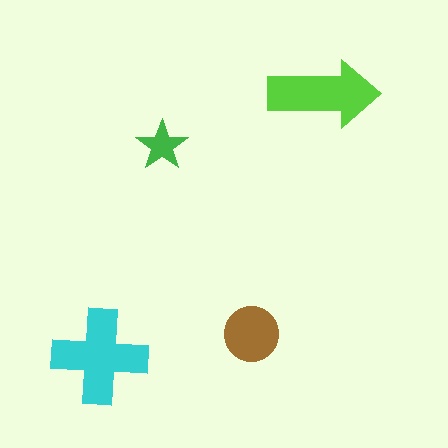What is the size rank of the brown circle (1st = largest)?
3rd.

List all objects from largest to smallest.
The cyan cross, the lime arrow, the brown circle, the green star.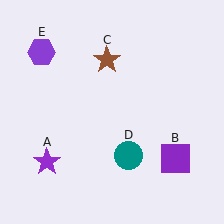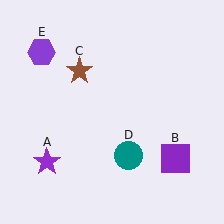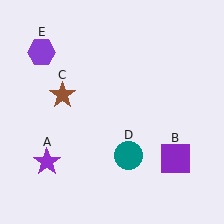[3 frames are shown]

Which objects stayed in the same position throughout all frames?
Purple star (object A) and purple square (object B) and teal circle (object D) and purple hexagon (object E) remained stationary.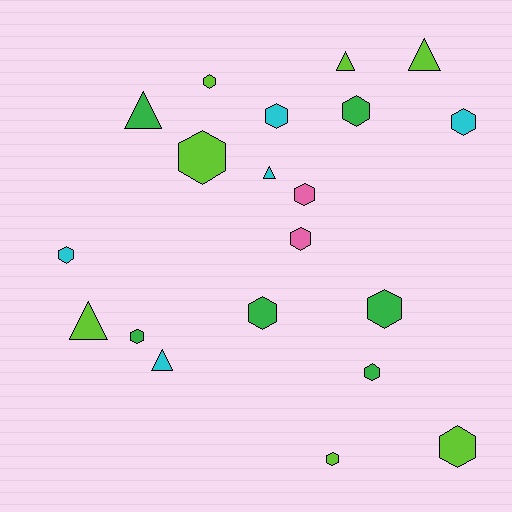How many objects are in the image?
There are 20 objects.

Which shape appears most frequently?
Hexagon, with 14 objects.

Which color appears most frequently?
Lime, with 7 objects.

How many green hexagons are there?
There are 5 green hexagons.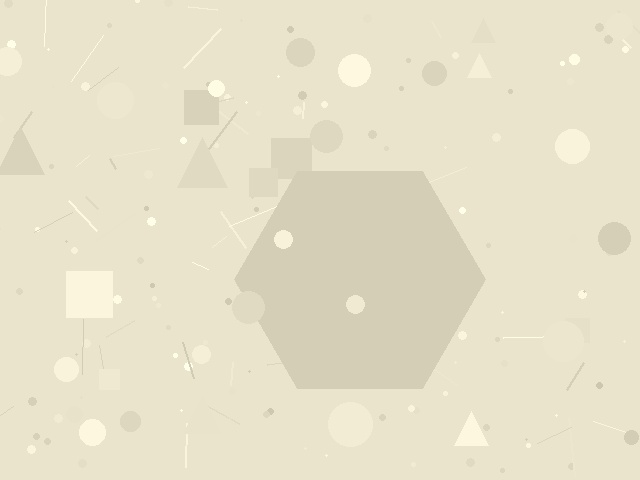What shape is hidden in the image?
A hexagon is hidden in the image.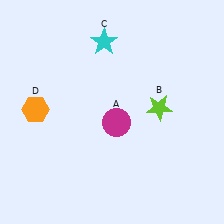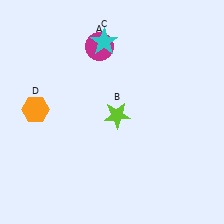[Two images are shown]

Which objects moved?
The objects that moved are: the magenta circle (A), the lime star (B).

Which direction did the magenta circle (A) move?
The magenta circle (A) moved up.